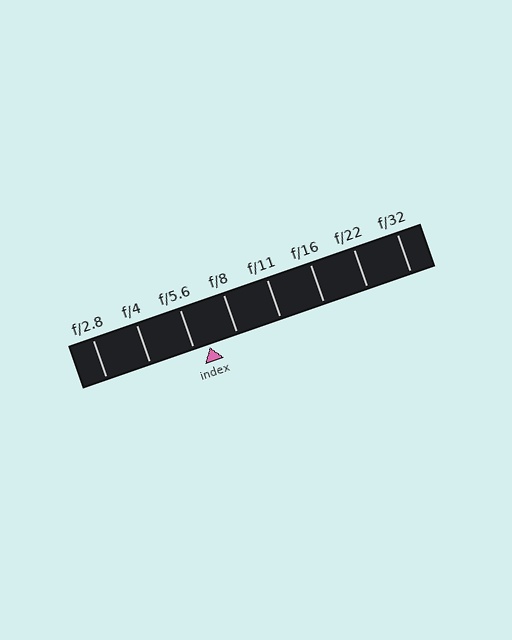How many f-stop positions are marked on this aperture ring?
There are 8 f-stop positions marked.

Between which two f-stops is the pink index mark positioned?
The index mark is between f/5.6 and f/8.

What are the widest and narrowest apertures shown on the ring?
The widest aperture shown is f/2.8 and the narrowest is f/32.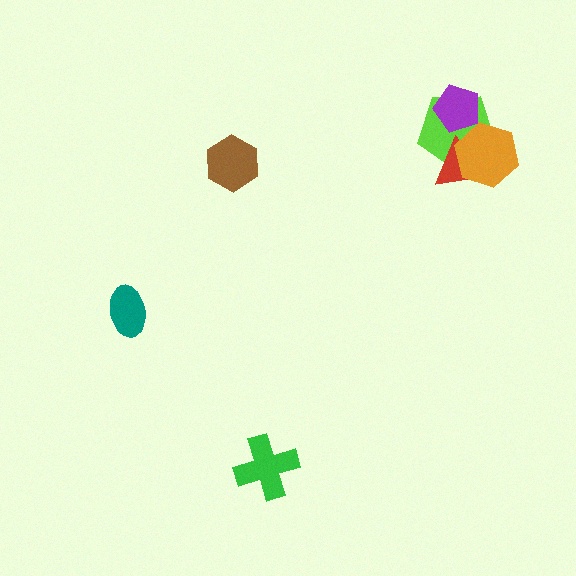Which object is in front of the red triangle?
The orange hexagon is in front of the red triangle.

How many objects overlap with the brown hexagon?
0 objects overlap with the brown hexagon.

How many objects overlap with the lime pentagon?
3 objects overlap with the lime pentagon.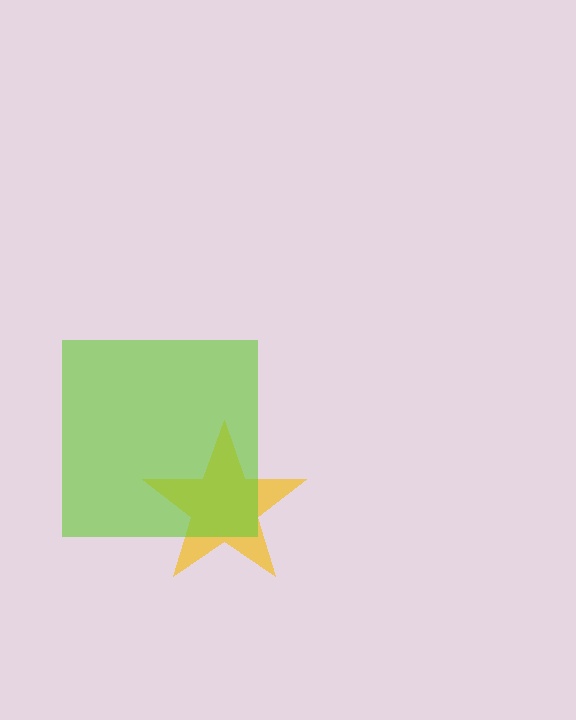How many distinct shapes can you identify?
There are 2 distinct shapes: a yellow star, a lime square.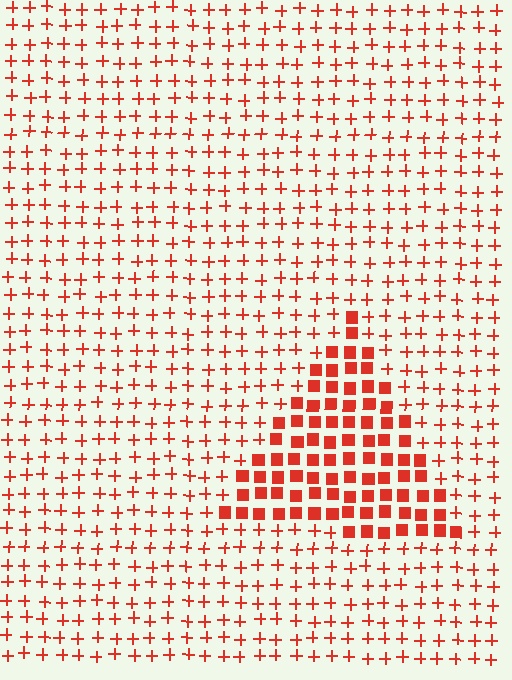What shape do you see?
I see a triangle.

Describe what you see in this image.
The image is filled with small red elements arranged in a uniform grid. A triangle-shaped region contains squares, while the surrounding area contains plus signs. The boundary is defined purely by the change in element shape.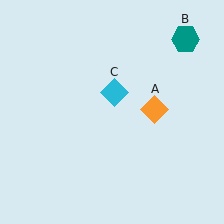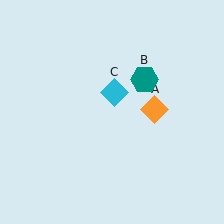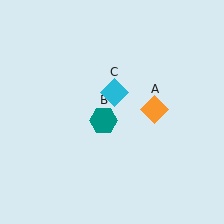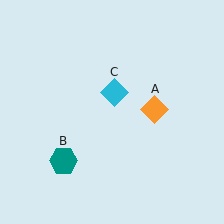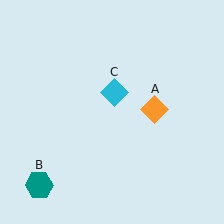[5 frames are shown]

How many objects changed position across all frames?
1 object changed position: teal hexagon (object B).